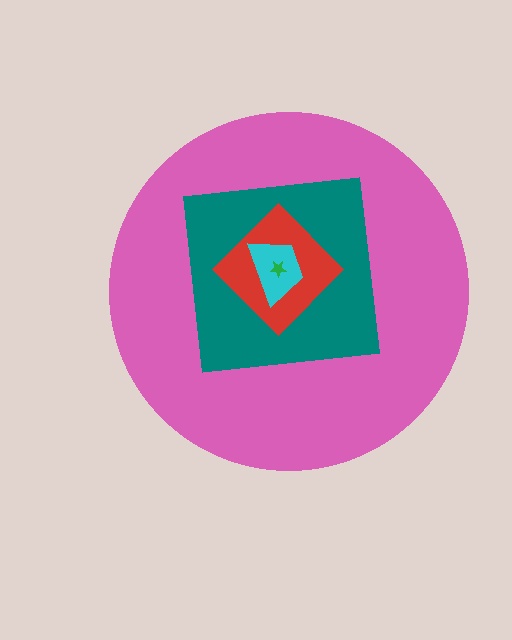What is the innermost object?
The green star.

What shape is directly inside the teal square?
The red diamond.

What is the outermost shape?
The pink circle.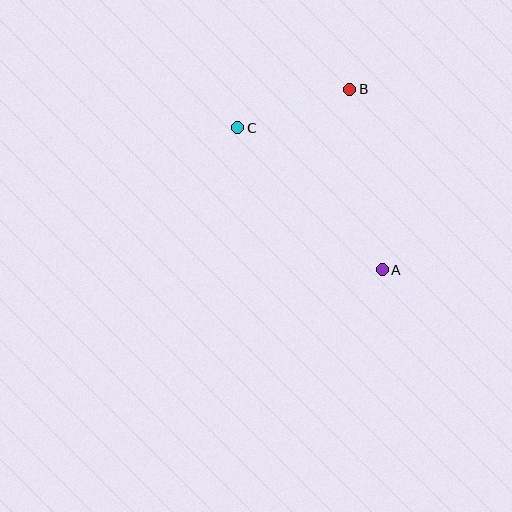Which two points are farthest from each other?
Points A and C are farthest from each other.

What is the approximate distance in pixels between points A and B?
The distance between A and B is approximately 183 pixels.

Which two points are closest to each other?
Points B and C are closest to each other.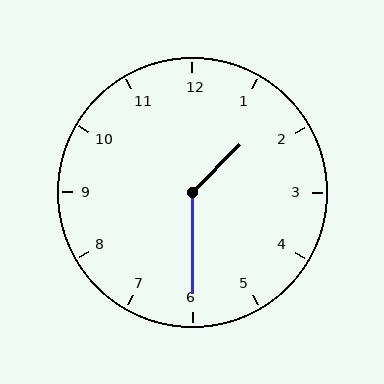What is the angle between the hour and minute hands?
Approximately 135 degrees.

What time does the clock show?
1:30.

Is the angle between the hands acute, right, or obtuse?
It is obtuse.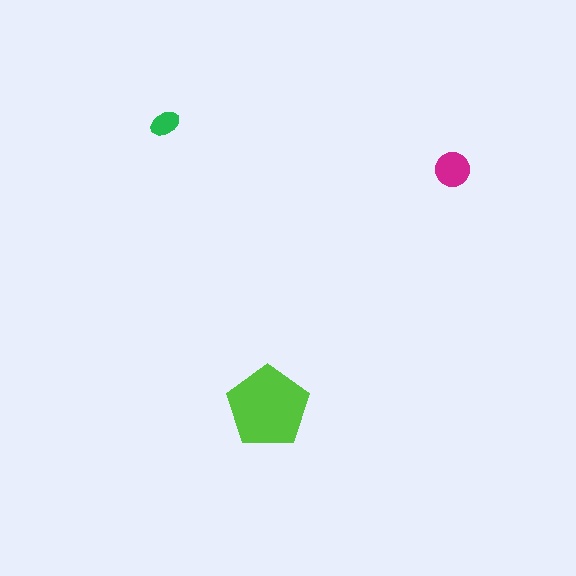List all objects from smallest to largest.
The green ellipse, the magenta circle, the lime pentagon.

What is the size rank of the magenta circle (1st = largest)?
2nd.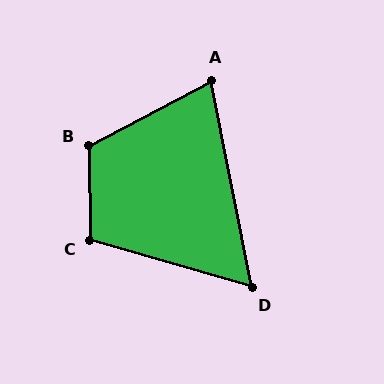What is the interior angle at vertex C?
Approximately 107 degrees (obtuse).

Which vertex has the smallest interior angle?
D, at approximately 63 degrees.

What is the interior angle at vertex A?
Approximately 73 degrees (acute).